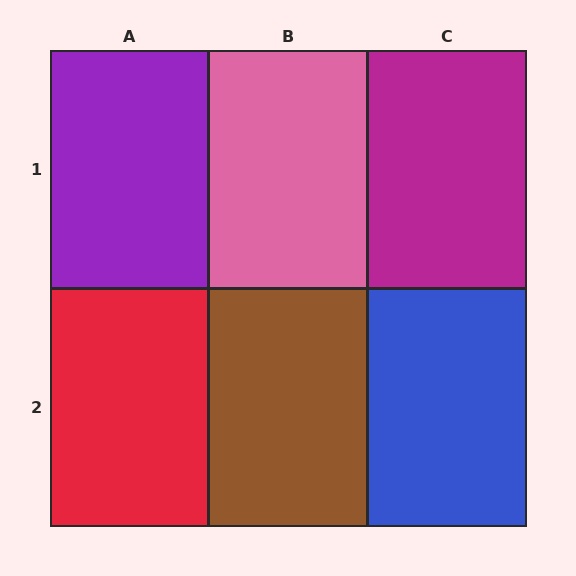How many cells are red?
1 cell is red.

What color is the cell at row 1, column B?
Pink.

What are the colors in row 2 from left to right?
Red, brown, blue.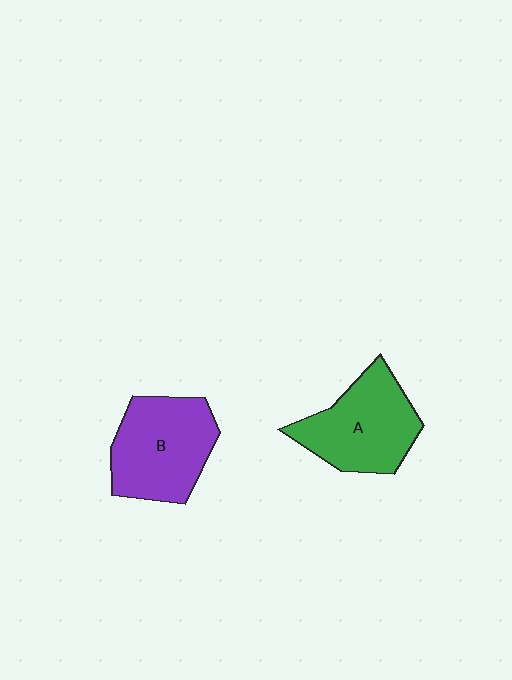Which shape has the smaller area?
Shape A (green).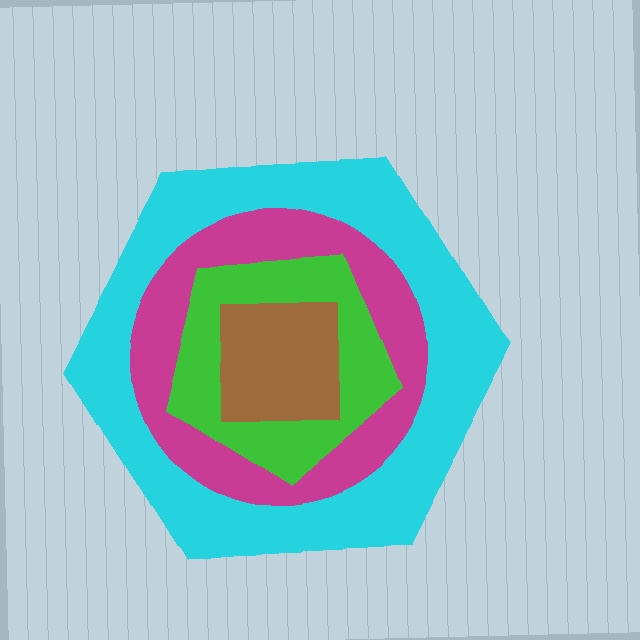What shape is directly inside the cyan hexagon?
The magenta circle.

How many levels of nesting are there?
4.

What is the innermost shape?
The brown square.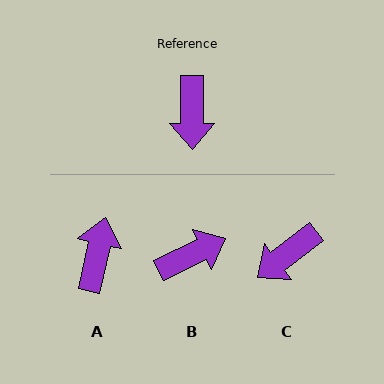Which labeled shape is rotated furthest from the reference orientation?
A, about 167 degrees away.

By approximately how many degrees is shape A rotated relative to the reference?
Approximately 167 degrees counter-clockwise.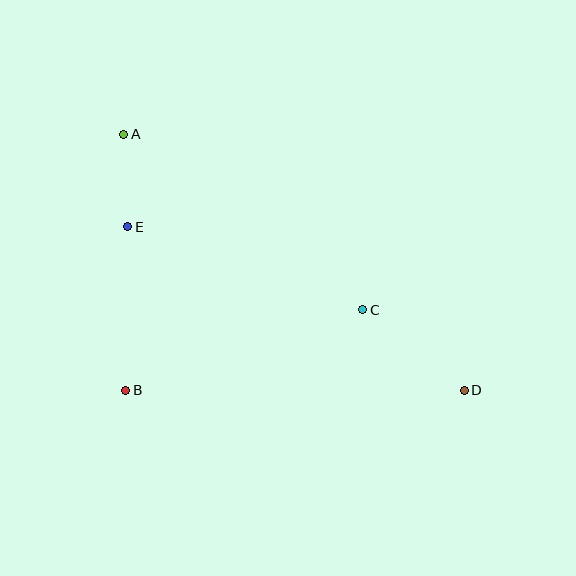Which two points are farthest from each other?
Points A and D are farthest from each other.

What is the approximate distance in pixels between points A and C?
The distance between A and C is approximately 296 pixels.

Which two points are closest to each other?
Points A and E are closest to each other.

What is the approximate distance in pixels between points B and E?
The distance between B and E is approximately 163 pixels.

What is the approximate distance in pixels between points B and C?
The distance between B and C is approximately 250 pixels.